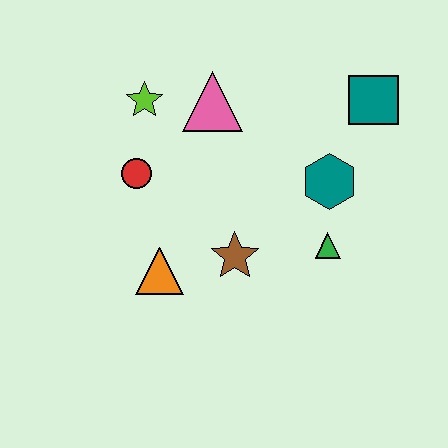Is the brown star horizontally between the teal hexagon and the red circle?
Yes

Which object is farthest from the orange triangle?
The teal square is farthest from the orange triangle.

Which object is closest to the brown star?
The orange triangle is closest to the brown star.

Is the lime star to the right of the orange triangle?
No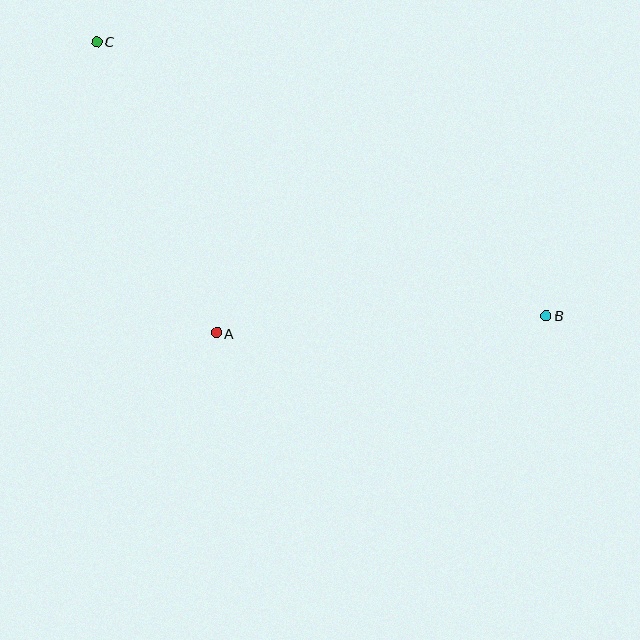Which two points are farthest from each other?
Points B and C are farthest from each other.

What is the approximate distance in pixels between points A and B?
The distance between A and B is approximately 330 pixels.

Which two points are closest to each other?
Points A and C are closest to each other.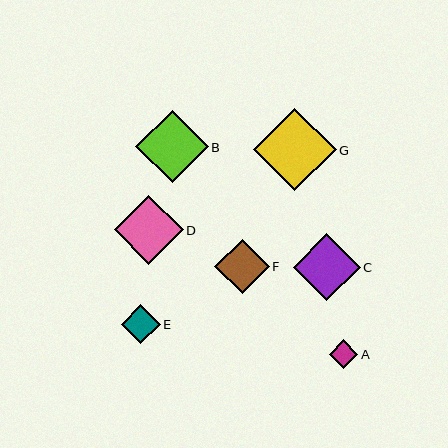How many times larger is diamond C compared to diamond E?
Diamond C is approximately 1.7 times the size of diamond E.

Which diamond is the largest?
Diamond G is the largest with a size of approximately 83 pixels.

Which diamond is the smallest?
Diamond A is the smallest with a size of approximately 28 pixels.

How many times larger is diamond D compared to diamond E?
Diamond D is approximately 1.8 times the size of diamond E.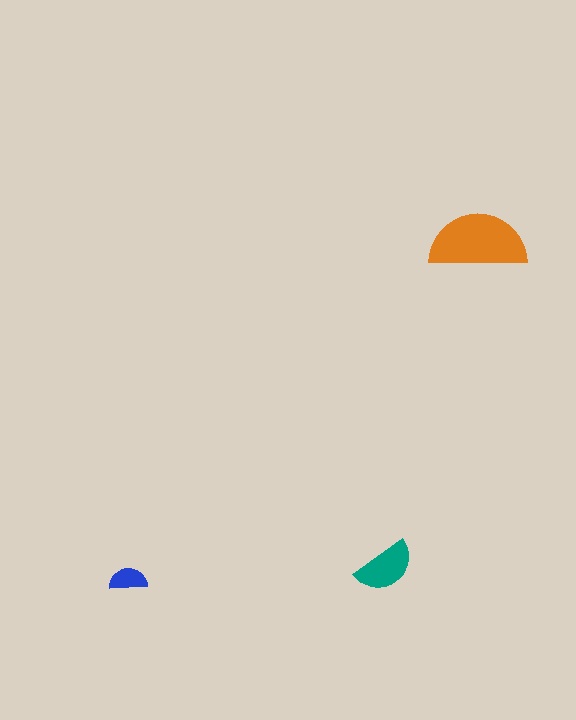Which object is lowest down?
The blue semicircle is bottommost.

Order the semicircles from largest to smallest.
the orange one, the teal one, the blue one.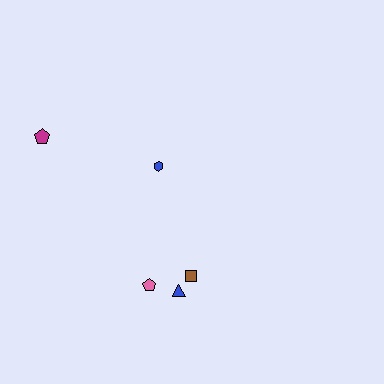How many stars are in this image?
There are no stars.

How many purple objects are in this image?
There are no purple objects.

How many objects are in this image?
There are 5 objects.